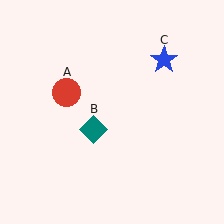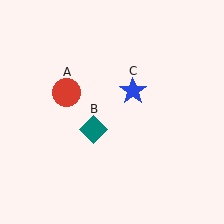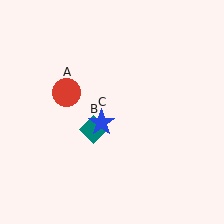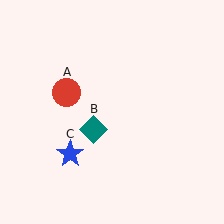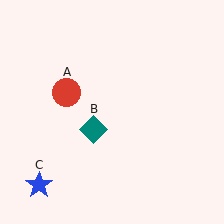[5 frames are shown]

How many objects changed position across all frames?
1 object changed position: blue star (object C).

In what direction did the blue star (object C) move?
The blue star (object C) moved down and to the left.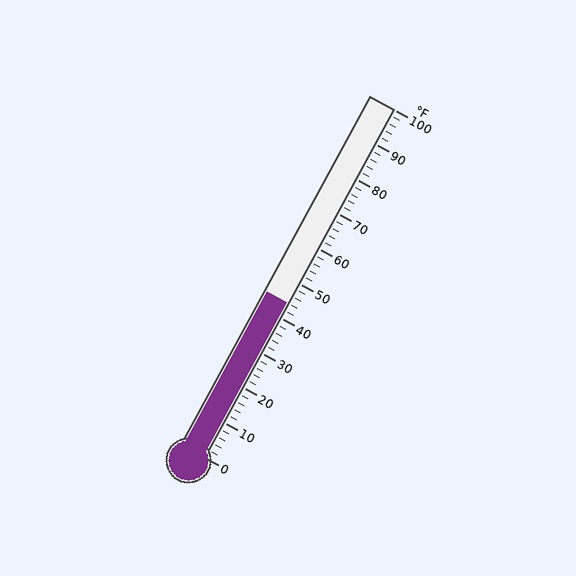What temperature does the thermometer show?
The thermometer shows approximately 44°F.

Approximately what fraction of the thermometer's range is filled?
The thermometer is filled to approximately 45% of its range.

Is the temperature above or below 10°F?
The temperature is above 10°F.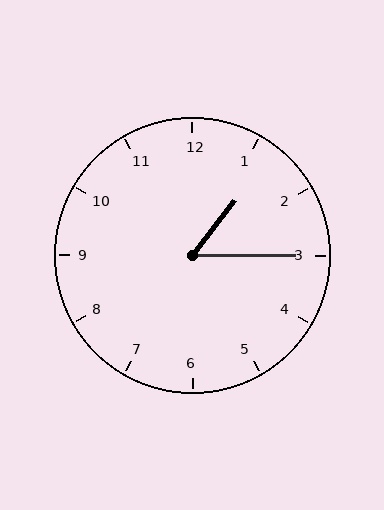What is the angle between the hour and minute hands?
Approximately 52 degrees.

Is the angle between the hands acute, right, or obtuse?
It is acute.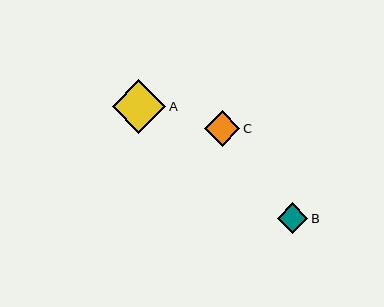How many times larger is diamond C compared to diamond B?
Diamond C is approximately 1.2 times the size of diamond B.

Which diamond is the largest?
Diamond A is the largest with a size of approximately 53 pixels.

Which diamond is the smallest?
Diamond B is the smallest with a size of approximately 31 pixels.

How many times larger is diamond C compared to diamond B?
Diamond C is approximately 1.2 times the size of diamond B.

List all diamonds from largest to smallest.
From largest to smallest: A, C, B.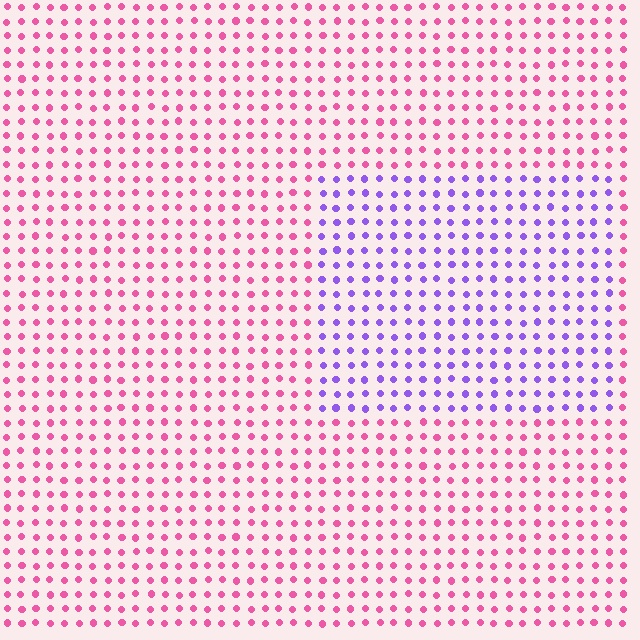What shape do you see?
I see a rectangle.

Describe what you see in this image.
The image is filled with small pink elements in a uniform arrangement. A rectangle-shaped region is visible where the elements are tinted to a slightly different hue, forming a subtle color boundary.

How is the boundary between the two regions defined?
The boundary is defined purely by a slight shift in hue (about 65 degrees). Spacing, size, and orientation are identical on both sides.